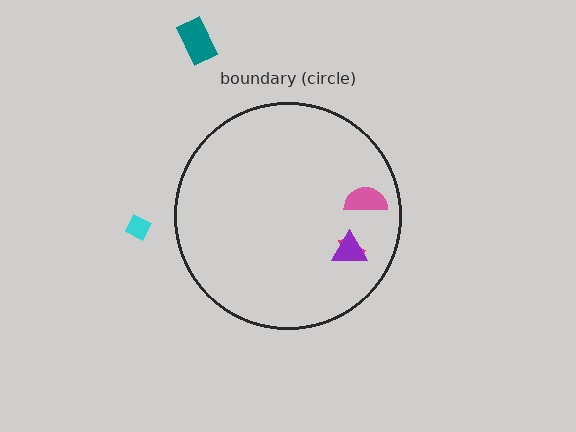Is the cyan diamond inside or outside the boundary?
Outside.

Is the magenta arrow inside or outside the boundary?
Inside.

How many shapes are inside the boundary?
3 inside, 2 outside.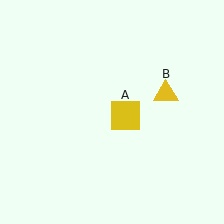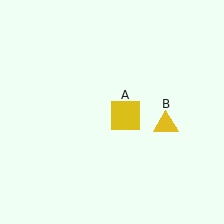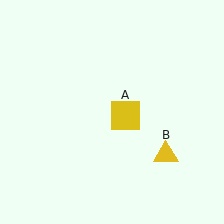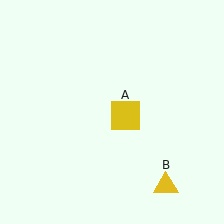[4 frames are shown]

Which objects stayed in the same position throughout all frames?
Yellow square (object A) remained stationary.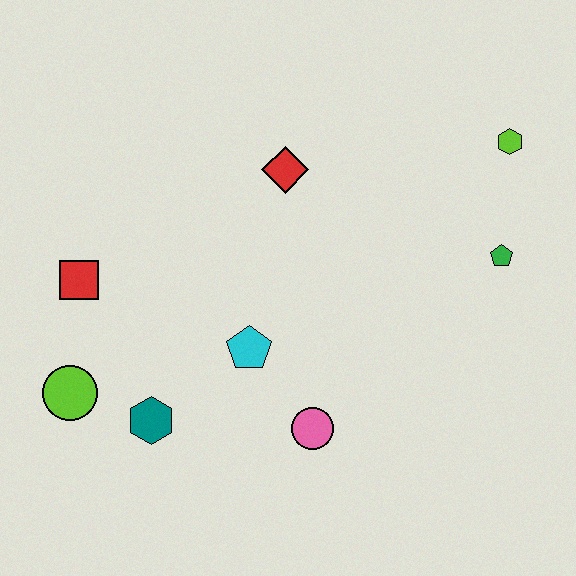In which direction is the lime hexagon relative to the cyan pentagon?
The lime hexagon is to the right of the cyan pentagon.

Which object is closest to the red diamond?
The cyan pentagon is closest to the red diamond.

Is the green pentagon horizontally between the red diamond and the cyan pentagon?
No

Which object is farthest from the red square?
The lime hexagon is farthest from the red square.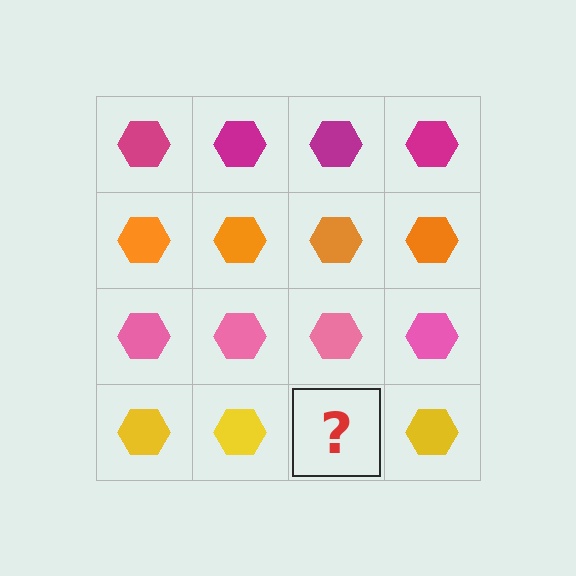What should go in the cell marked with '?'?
The missing cell should contain a yellow hexagon.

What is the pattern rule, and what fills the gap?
The rule is that each row has a consistent color. The gap should be filled with a yellow hexagon.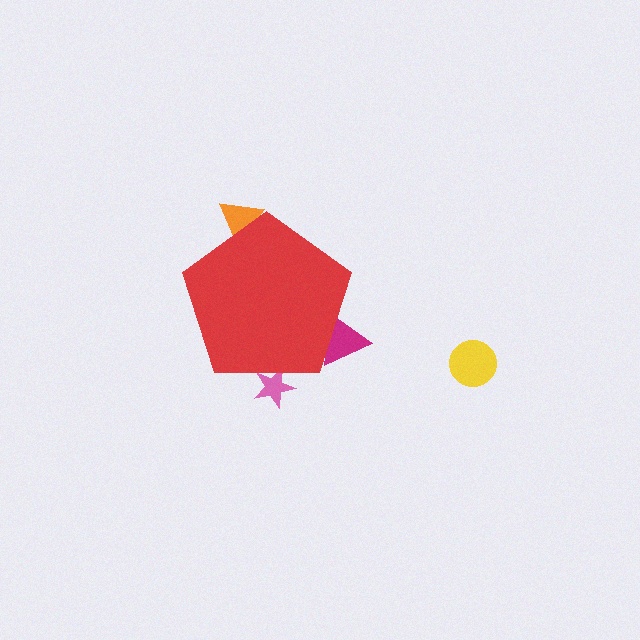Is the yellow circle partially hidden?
No, the yellow circle is fully visible.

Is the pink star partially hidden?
Yes, the pink star is partially hidden behind the red pentagon.